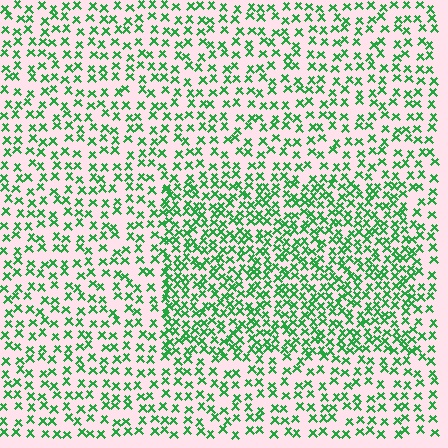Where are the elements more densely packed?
The elements are more densely packed inside the rectangle boundary.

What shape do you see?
I see a rectangle.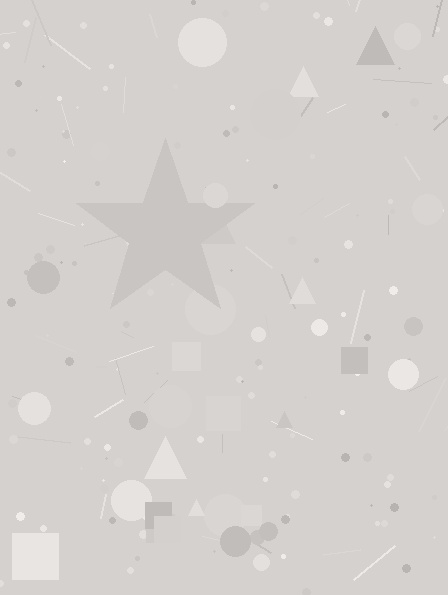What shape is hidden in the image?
A star is hidden in the image.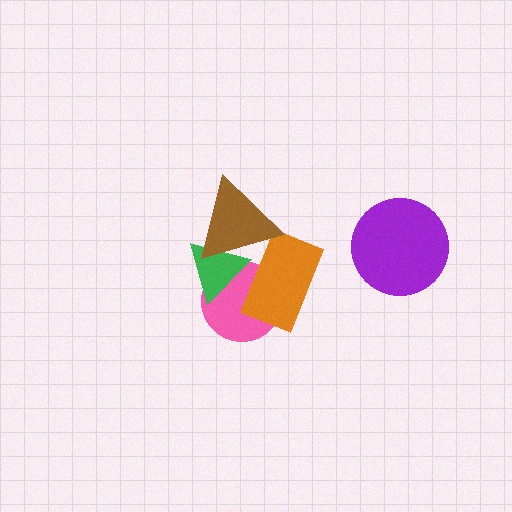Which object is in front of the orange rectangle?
The brown triangle is in front of the orange rectangle.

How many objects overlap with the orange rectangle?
3 objects overlap with the orange rectangle.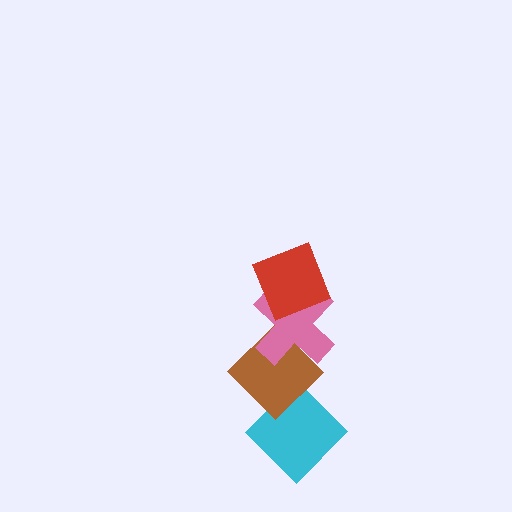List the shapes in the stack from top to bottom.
From top to bottom: the red diamond, the pink cross, the brown diamond, the cyan diamond.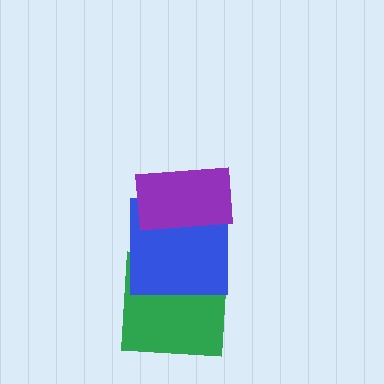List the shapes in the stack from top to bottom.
From top to bottom: the purple rectangle, the blue square, the green square.